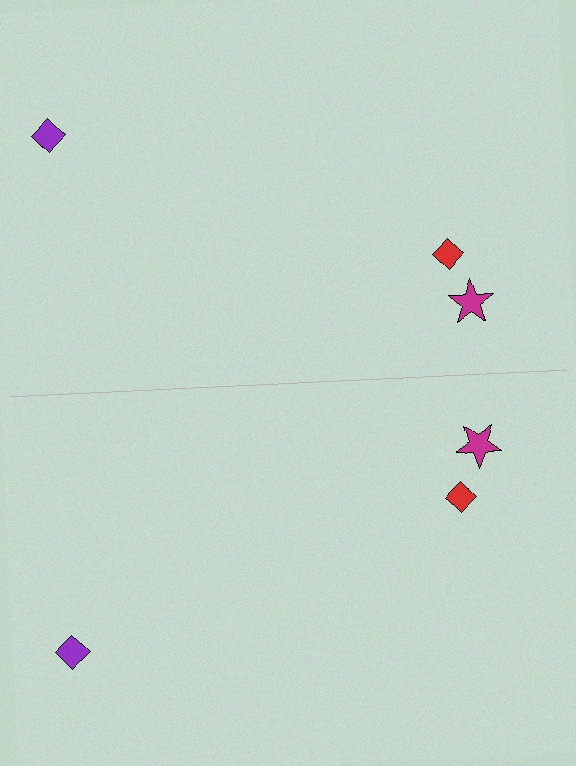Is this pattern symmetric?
Yes, this pattern has bilateral (reflection) symmetry.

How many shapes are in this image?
There are 6 shapes in this image.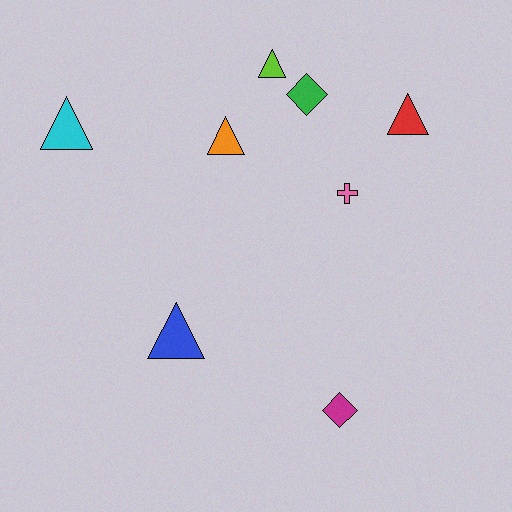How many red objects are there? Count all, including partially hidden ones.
There is 1 red object.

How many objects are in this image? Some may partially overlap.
There are 8 objects.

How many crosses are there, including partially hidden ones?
There is 1 cross.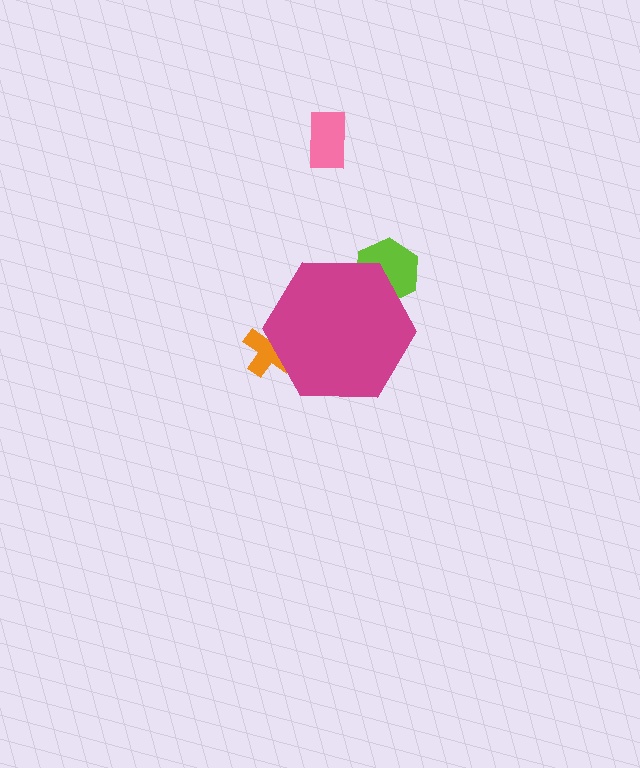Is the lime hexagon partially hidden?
Yes, the lime hexagon is partially hidden behind the magenta hexagon.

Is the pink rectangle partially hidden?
No, the pink rectangle is fully visible.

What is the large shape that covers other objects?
A magenta hexagon.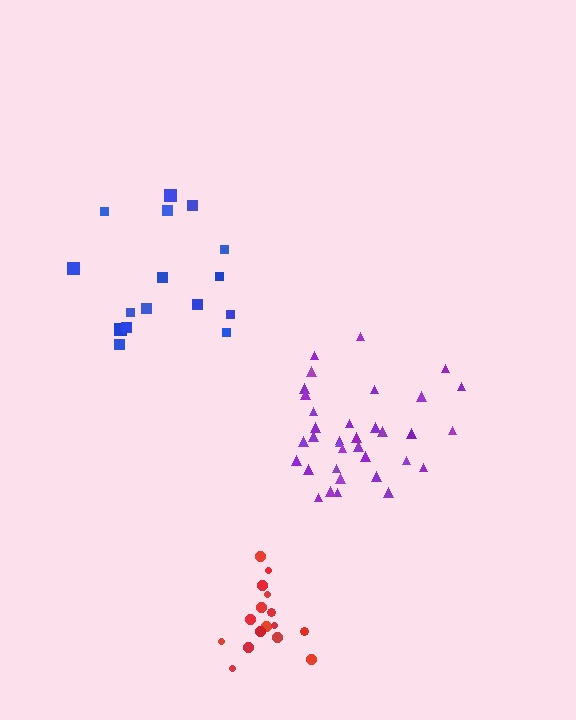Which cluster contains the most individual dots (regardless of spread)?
Purple (35).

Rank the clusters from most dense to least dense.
red, purple, blue.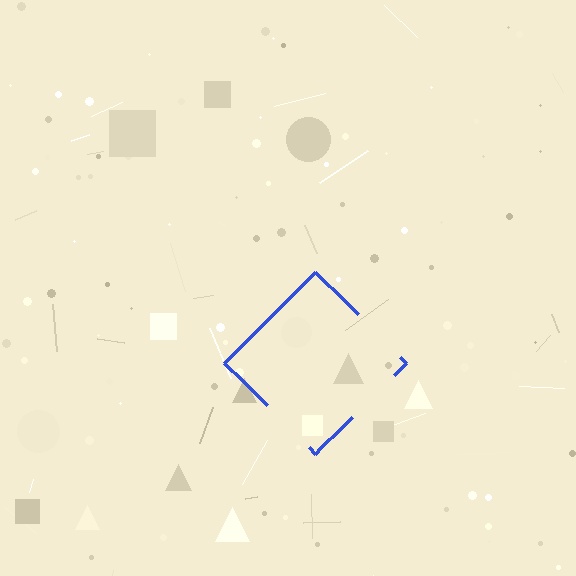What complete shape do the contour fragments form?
The contour fragments form a diamond.